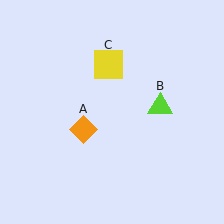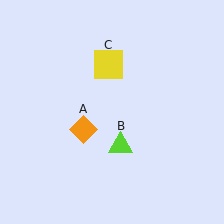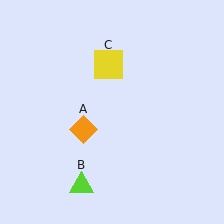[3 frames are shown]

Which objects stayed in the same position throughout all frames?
Orange diamond (object A) and yellow square (object C) remained stationary.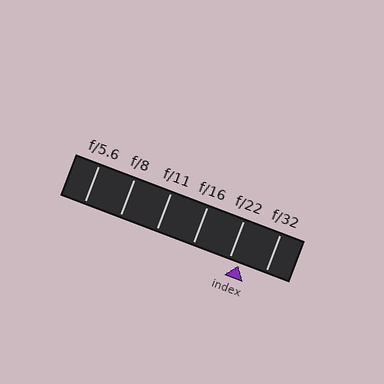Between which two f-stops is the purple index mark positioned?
The index mark is between f/22 and f/32.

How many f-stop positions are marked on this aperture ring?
There are 6 f-stop positions marked.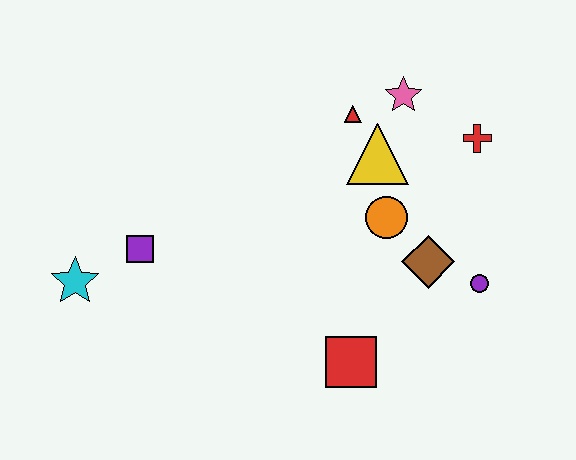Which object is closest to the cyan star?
The purple square is closest to the cyan star.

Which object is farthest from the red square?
The cyan star is farthest from the red square.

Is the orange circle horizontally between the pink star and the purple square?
Yes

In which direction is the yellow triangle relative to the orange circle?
The yellow triangle is above the orange circle.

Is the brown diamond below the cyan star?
No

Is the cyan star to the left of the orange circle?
Yes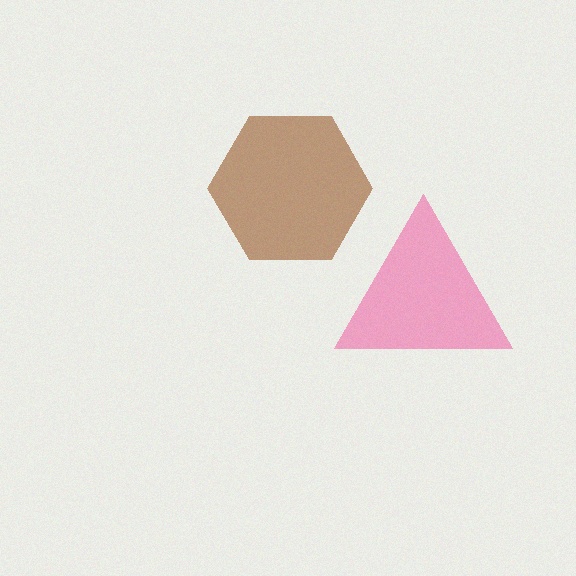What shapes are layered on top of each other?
The layered shapes are: a brown hexagon, a pink triangle.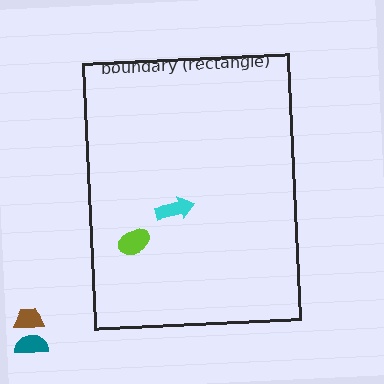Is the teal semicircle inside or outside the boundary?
Outside.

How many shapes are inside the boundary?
2 inside, 2 outside.